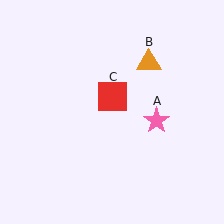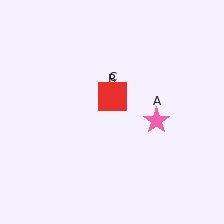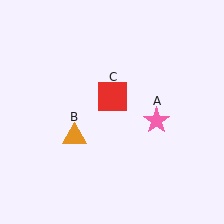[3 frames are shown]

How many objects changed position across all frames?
1 object changed position: orange triangle (object B).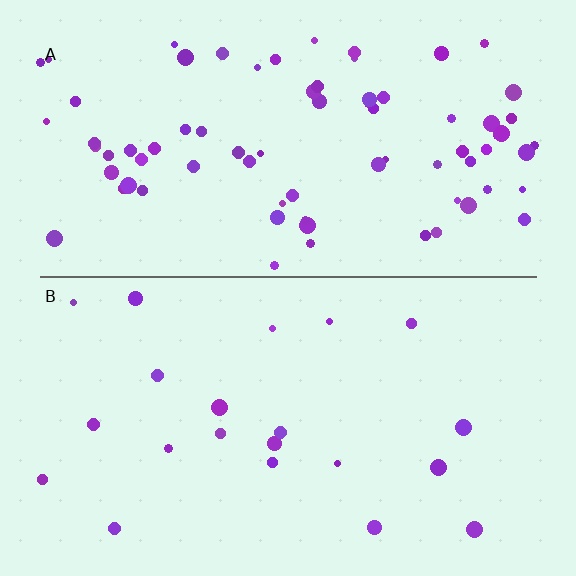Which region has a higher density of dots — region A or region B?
A (the top).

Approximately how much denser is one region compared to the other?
Approximately 3.6× — region A over region B.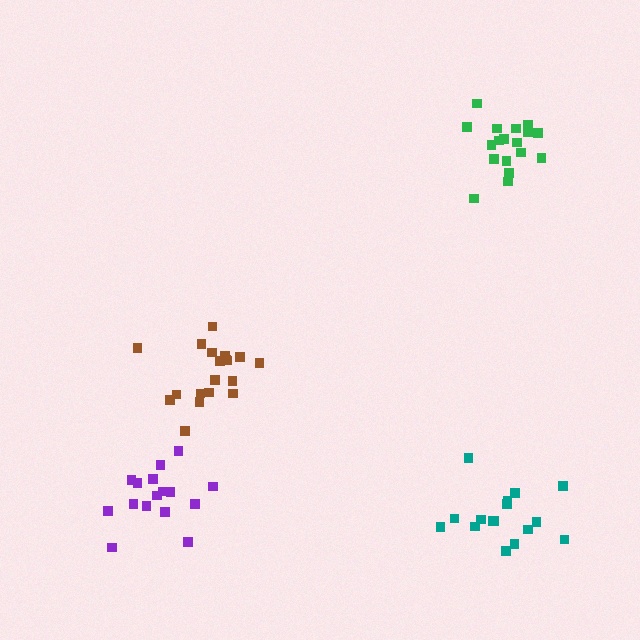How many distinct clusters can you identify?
There are 4 distinct clusters.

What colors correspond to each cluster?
The clusters are colored: teal, green, brown, purple.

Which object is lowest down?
The teal cluster is bottommost.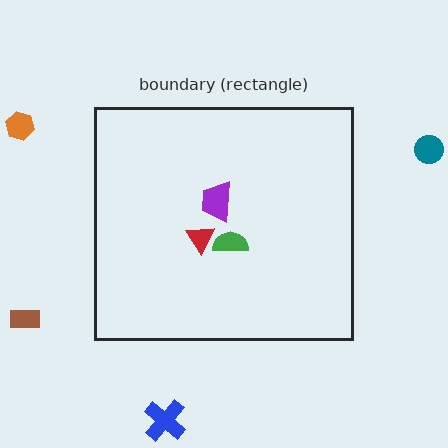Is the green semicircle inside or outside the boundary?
Inside.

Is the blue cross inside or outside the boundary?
Outside.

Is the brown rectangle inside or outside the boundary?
Outside.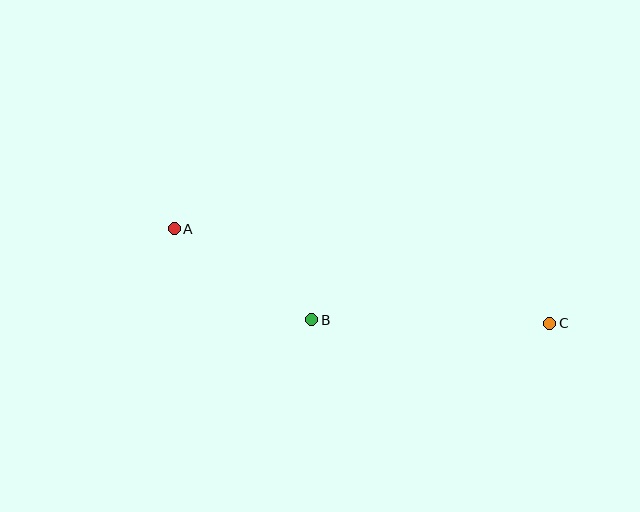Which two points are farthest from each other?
Points A and C are farthest from each other.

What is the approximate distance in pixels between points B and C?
The distance between B and C is approximately 238 pixels.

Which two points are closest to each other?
Points A and B are closest to each other.